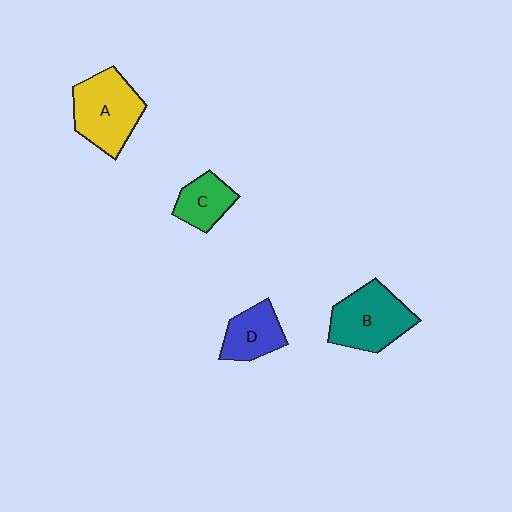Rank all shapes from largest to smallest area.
From largest to smallest: A (yellow), B (teal), D (blue), C (green).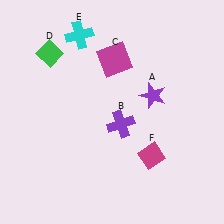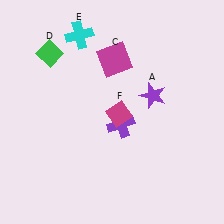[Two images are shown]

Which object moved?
The magenta diamond (F) moved up.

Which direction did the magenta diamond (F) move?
The magenta diamond (F) moved up.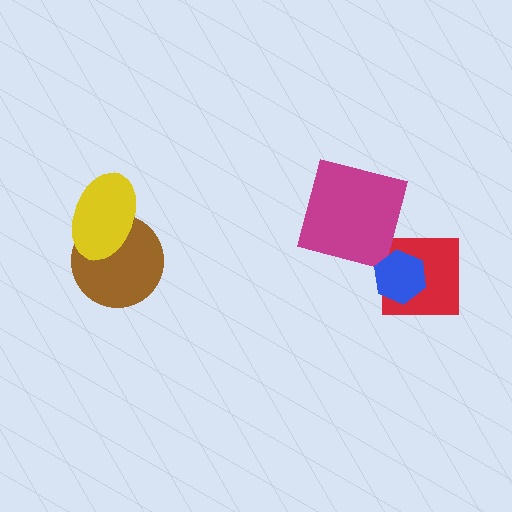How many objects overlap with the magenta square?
0 objects overlap with the magenta square.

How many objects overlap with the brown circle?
1 object overlaps with the brown circle.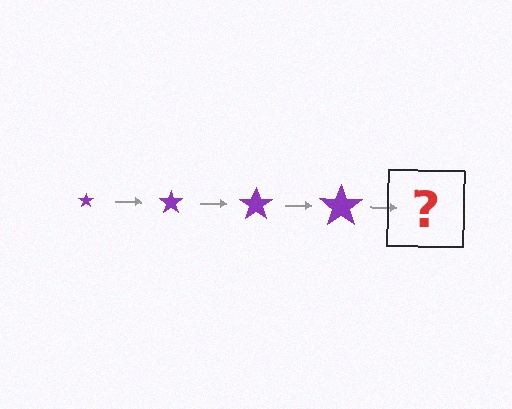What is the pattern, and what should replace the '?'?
The pattern is that the star gets progressively larger each step. The '?' should be a purple star, larger than the previous one.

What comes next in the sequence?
The next element should be a purple star, larger than the previous one.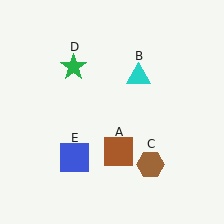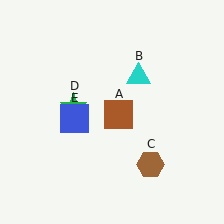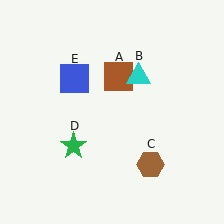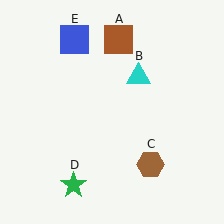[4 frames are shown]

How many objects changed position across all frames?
3 objects changed position: brown square (object A), green star (object D), blue square (object E).